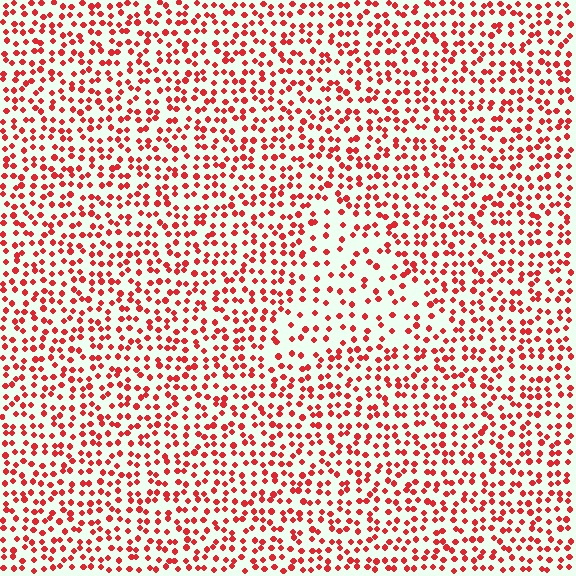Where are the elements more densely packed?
The elements are more densely packed outside the triangle boundary.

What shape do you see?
I see a triangle.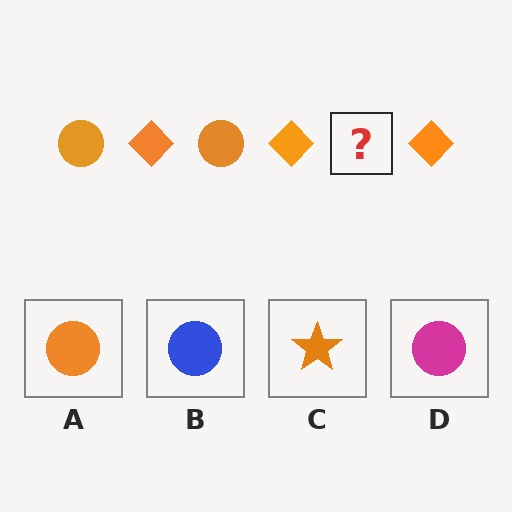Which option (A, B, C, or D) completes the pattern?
A.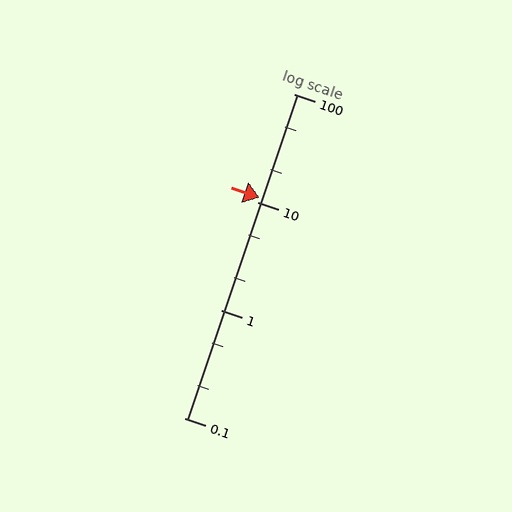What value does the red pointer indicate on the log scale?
The pointer indicates approximately 11.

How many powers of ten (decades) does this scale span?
The scale spans 3 decades, from 0.1 to 100.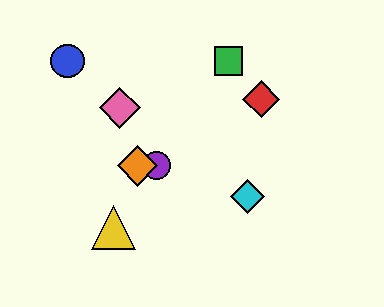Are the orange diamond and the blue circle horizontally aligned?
No, the orange diamond is at y≈166 and the blue circle is at y≈61.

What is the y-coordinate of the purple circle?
The purple circle is at y≈166.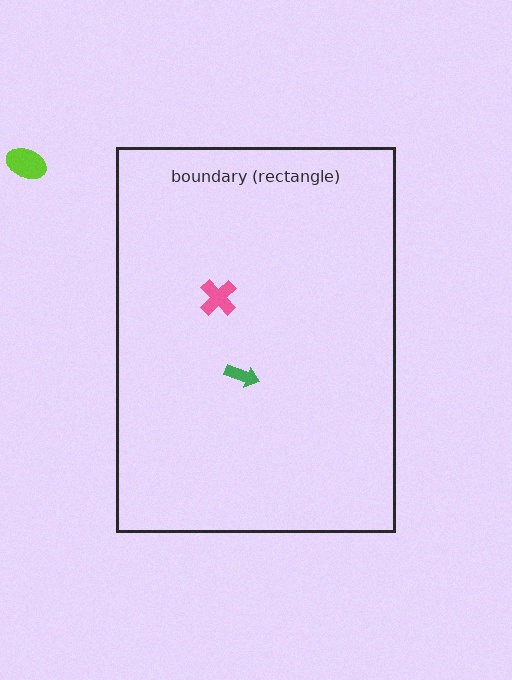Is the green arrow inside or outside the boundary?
Inside.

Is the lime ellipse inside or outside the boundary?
Outside.